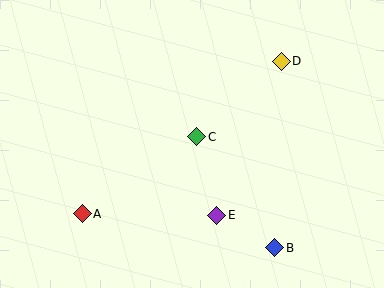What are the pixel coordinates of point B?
Point B is at (275, 248).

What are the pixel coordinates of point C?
Point C is at (197, 137).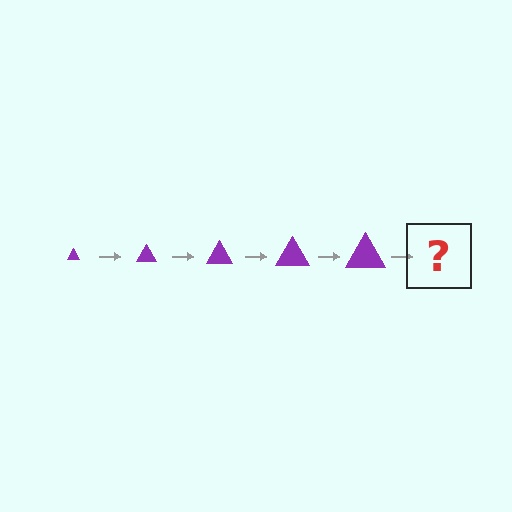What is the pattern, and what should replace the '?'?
The pattern is that the triangle gets progressively larger each step. The '?' should be a purple triangle, larger than the previous one.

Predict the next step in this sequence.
The next step is a purple triangle, larger than the previous one.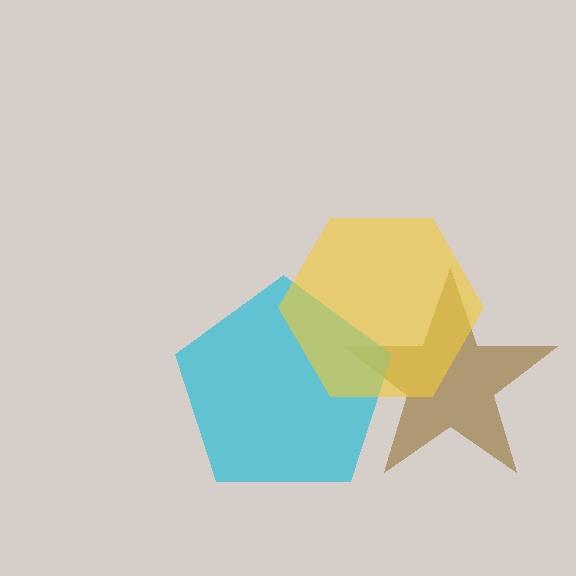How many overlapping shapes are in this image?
There are 3 overlapping shapes in the image.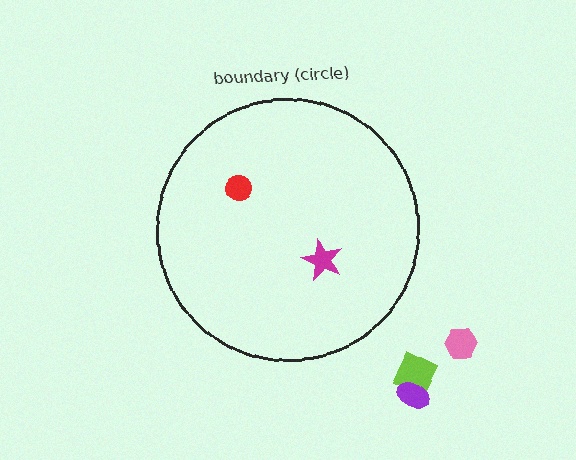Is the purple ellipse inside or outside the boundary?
Outside.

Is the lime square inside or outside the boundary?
Outside.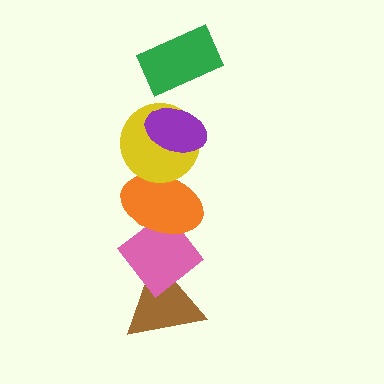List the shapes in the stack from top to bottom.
From top to bottom: the green rectangle, the purple ellipse, the yellow circle, the orange ellipse, the pink diamond, the brown triangle.